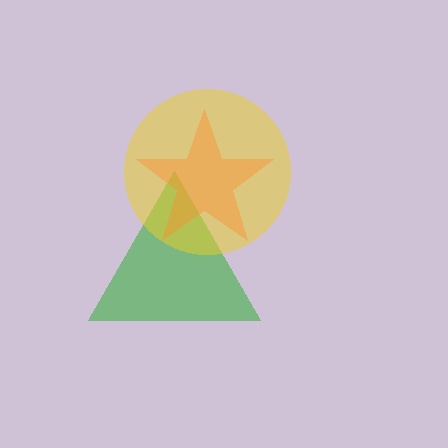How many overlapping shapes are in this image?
There are 3 overlapping shapes in the image.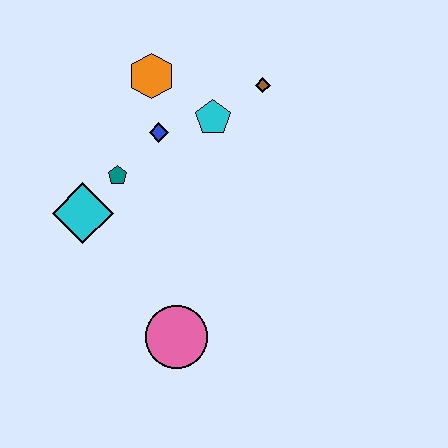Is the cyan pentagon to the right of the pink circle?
Yes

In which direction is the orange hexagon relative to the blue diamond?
The orange hexagon is above the blue diamond.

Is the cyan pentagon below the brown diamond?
Yes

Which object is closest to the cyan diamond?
The teal pentagon is closest to the cyan diamond.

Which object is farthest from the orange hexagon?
The pink circle is farthest from the orange hexagon.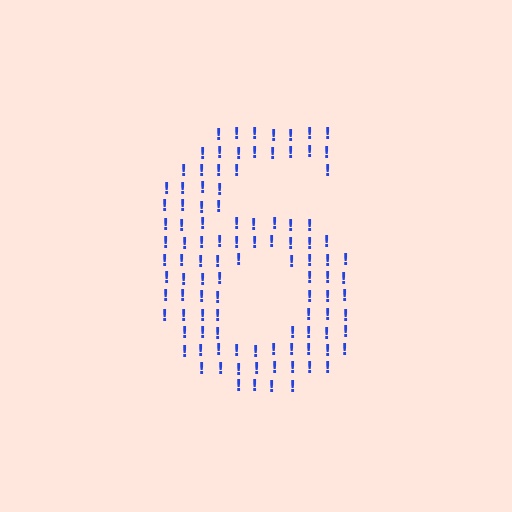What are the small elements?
The small elements are exclamation marks.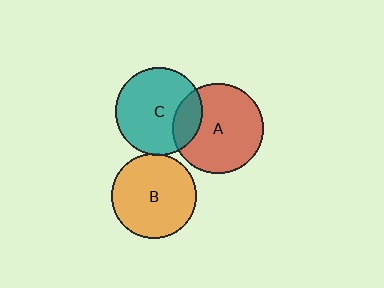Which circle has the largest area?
Circle A (red).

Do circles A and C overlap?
Yes.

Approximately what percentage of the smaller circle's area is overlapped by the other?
Approximately 20%.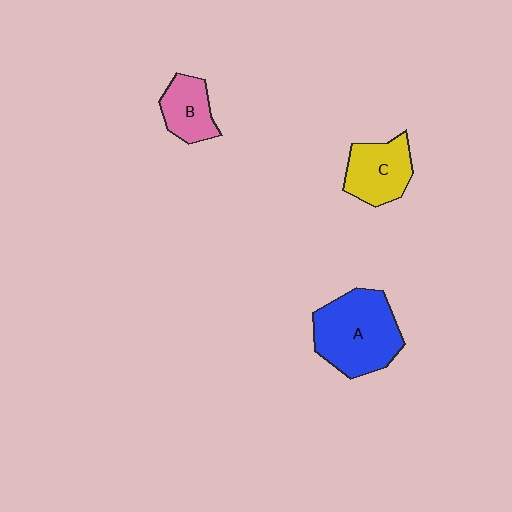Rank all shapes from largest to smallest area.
From largest to smallest: A (blue), C (yellow), B (pink).